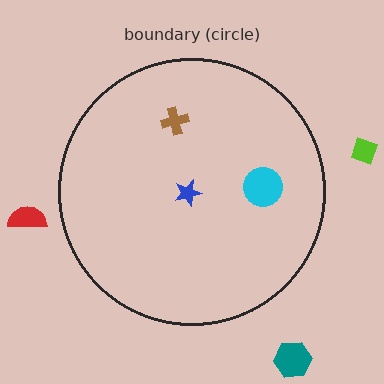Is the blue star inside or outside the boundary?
Inside.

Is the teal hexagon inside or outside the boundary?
Outside.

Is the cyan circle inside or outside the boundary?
Inside.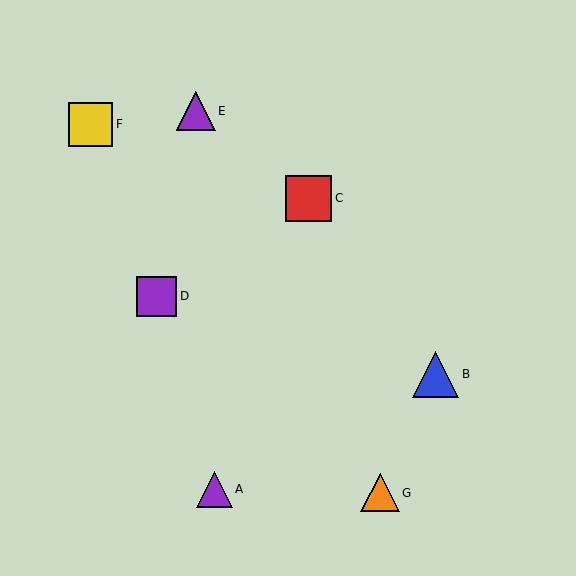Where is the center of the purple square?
The center of the purple square is at (156, 296).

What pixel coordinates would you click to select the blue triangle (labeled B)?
Click at (435, 374) to select the blue triangle B.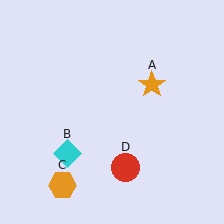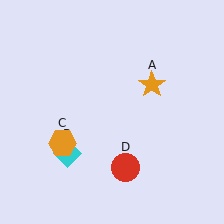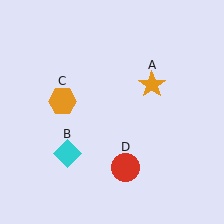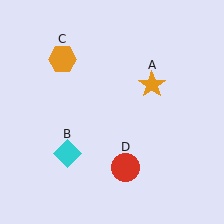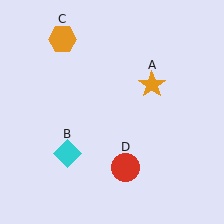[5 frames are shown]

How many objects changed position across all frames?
1 object changed position: orange hexagon (object C).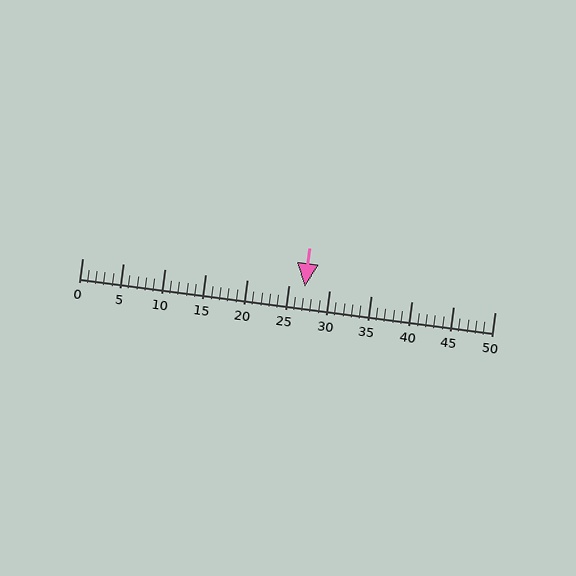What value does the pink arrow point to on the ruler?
The pink arrow points to approximately 27.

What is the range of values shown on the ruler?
The ruler shows values from 0 to 50.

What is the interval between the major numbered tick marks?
The major tick marks are spaced 5 units apart.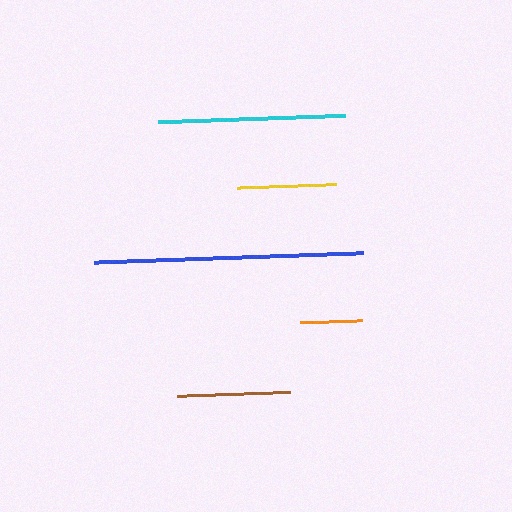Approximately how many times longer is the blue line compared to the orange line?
The blue line is approximately 4.3 times the length of the orange line.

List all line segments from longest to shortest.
From longest to shortest: blue, cyan, brown, yellow, orange.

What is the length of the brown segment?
The brown segment is approximately 114 pixels long.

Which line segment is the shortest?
The orange line is the shortest at approximately 62 pixels.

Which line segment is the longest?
The blue line is the longest at approximately 269 pixels.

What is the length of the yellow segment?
The yellow segment is approximately 99 pixels long.